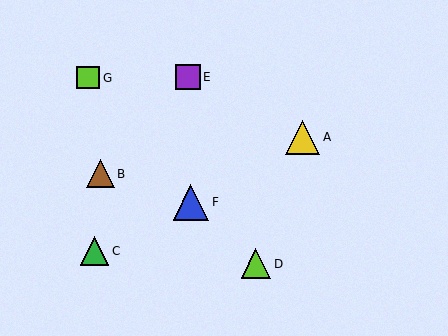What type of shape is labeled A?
Shape A is a yellow triangle.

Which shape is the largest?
The blue triangle (labeled F) is the largest.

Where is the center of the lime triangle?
The center of the lime triangle is at (256, 264).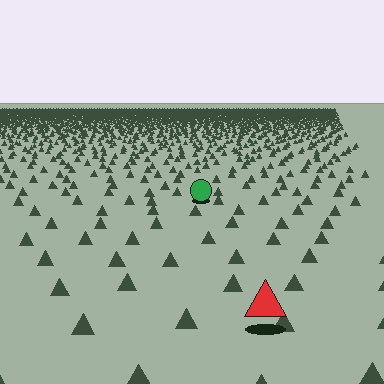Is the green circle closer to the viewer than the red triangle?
No. The red triangle is closer — you can tell from the texture gradient: the ground texture is coarser near it.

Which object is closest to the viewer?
The red triangle is closest. The texture marks near it are larger and more spread out.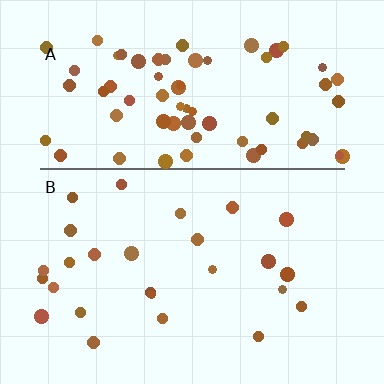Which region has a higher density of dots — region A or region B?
A (the top).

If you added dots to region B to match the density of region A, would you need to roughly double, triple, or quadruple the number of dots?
Approximately triple.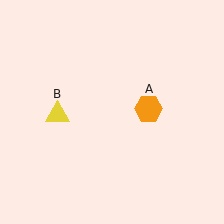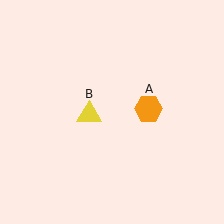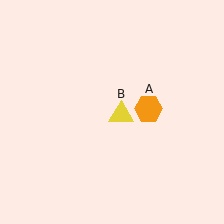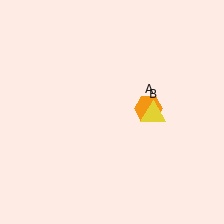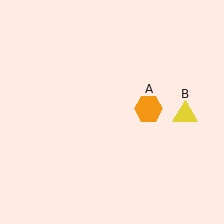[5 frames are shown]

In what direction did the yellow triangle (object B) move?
The yellow triangle (object B) moved right.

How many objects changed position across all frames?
1 object changed position: yellow triangle (object B).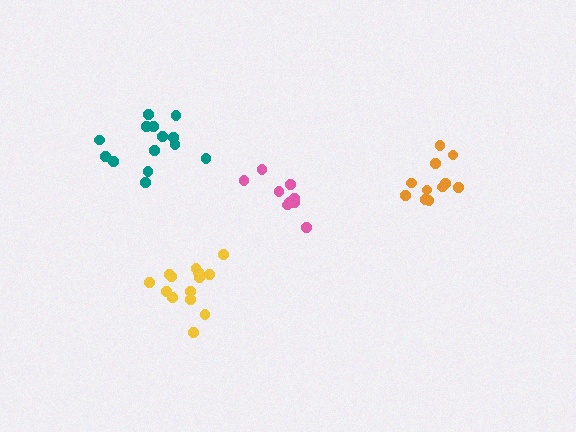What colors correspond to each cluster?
The clusters are colored: teal, orange, pink, yellow.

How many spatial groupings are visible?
There are 4 spatial groupings.